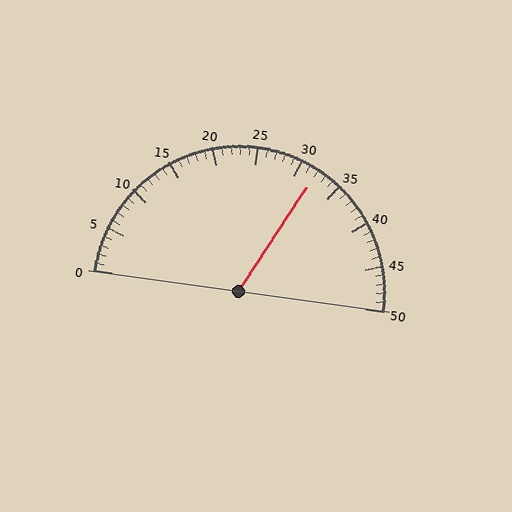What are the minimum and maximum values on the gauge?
The gauge ranges from 0 to 50.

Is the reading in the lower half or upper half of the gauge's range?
The reading is in the upper half of the range (0 to 50).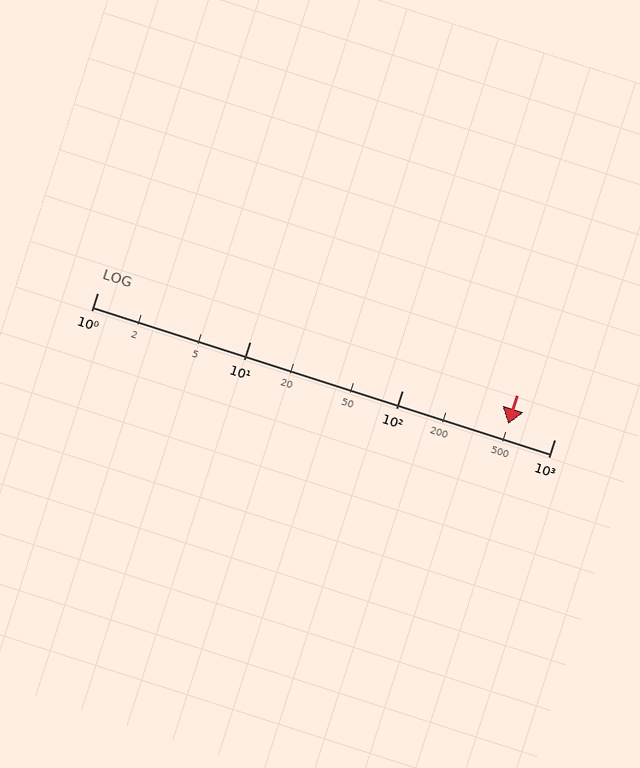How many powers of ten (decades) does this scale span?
The scale spans 3 decades, from 1 to 1000.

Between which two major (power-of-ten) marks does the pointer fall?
The pointer is between 100 and 1000.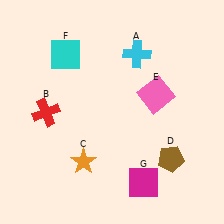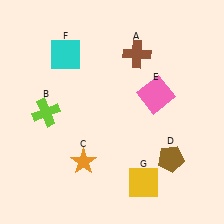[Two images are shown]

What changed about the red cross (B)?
In Image 1, B is red. In Image 2, it changed to lime.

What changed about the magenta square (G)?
In Image 1, G is magenta. In Image 2, it changed to yellow.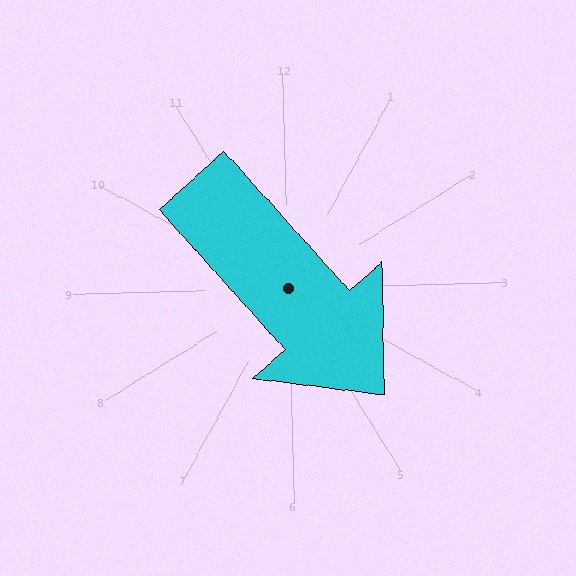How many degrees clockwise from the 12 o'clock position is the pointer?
Approximately 140 degrees.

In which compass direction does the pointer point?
Southeast.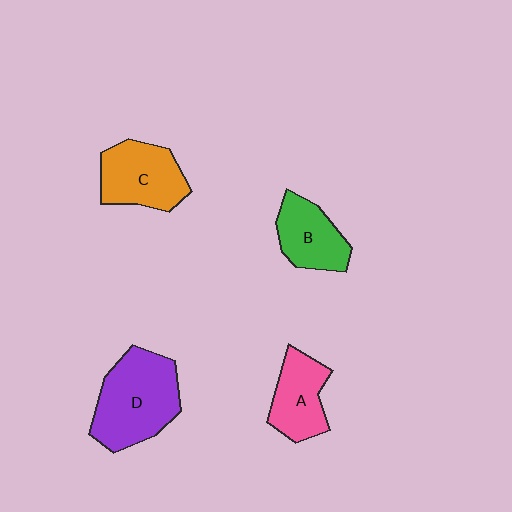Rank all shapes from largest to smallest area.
From largest to smallest: D (purple), C (orange), B (green), A (pink).